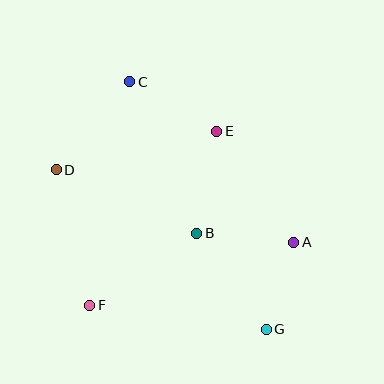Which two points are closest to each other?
Points A and G are closest to each other.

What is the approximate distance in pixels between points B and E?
The distance between B and E is approximately 104 pixels.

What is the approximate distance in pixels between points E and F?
The distance between E and F is approximately 215 pixels.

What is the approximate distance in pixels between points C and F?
The distance between C and F is approximately 227 pixels.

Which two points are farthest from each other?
Points C and G are farthest from each other.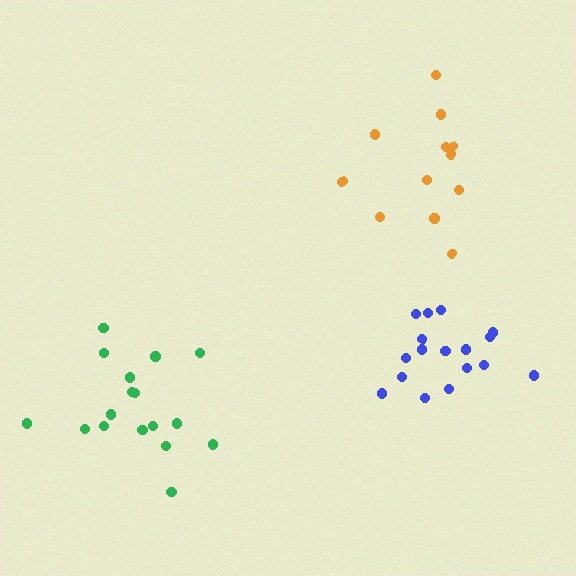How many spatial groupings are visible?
There are 3 spatial groupings.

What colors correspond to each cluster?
The clusters are colored: blue, green, orange.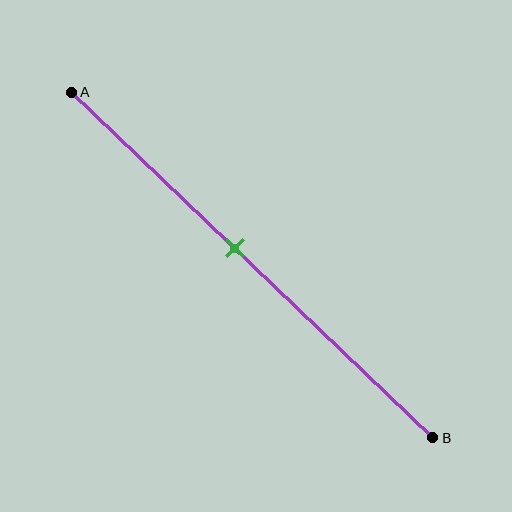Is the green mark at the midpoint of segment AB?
No, the mark is at about 45% from A, not at the 50% midpoint.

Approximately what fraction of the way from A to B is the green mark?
The green mark is approximately 45% of the way from A to B.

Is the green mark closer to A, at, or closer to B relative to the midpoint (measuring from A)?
The green mark is closer to point A than the midpoint of segment AB.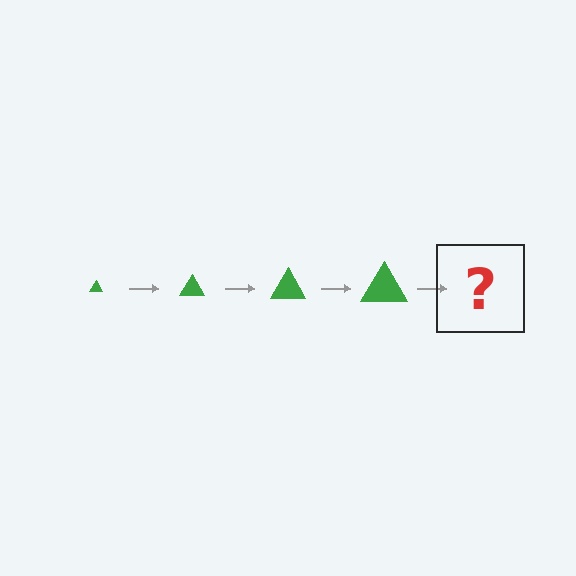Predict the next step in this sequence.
The next step is a green triangle, larger than the previous one.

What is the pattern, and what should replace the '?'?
The pattern is that the triangle gets progressively larger each step. The '?' should be a green triangle, larger than the previous one.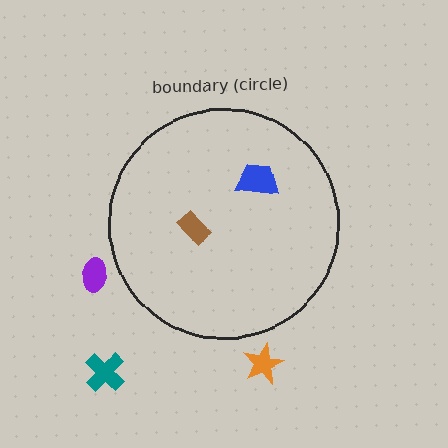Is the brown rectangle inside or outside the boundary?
Inside.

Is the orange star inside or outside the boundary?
Outside.